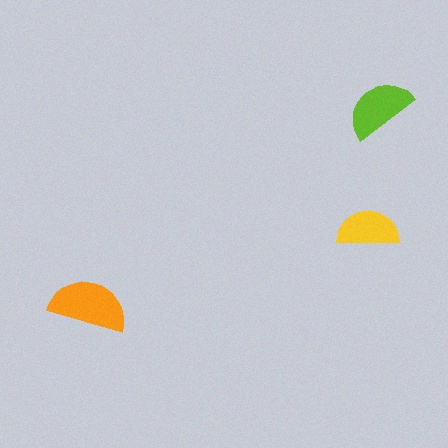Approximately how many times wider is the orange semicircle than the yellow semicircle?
About 1.5 times wider.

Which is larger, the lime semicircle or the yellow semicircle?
The lime one.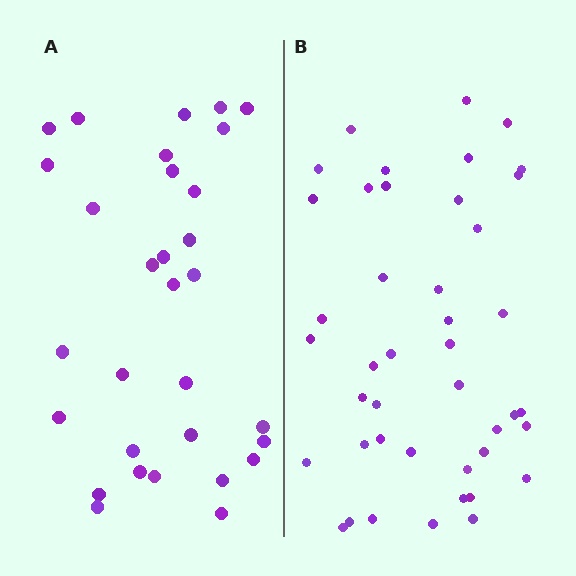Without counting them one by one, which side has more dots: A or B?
Region B (the right region) has more dots.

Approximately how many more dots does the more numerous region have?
Region B has roughly 12 or so more dots than region A.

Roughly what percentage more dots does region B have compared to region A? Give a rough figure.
About 40% more.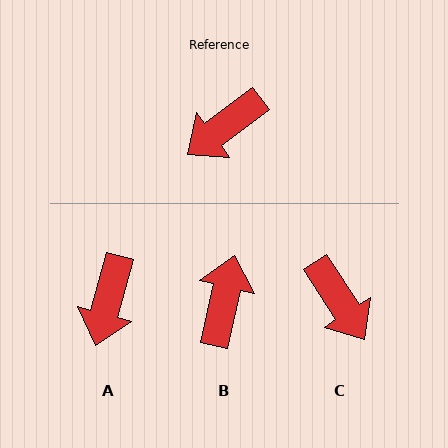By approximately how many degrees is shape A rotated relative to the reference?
Approximately 38 degrees counter-clockwise.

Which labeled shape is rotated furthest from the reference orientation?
B, about 140 degrees away.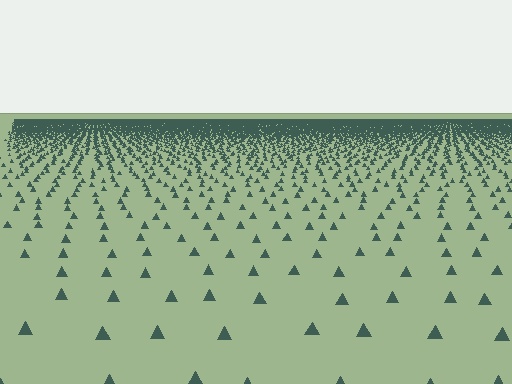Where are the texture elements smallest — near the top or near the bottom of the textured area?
Near the top.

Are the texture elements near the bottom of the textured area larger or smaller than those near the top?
Larger. Near the bottom, elements are closer to the viewer and appear at a bigger on-screen size.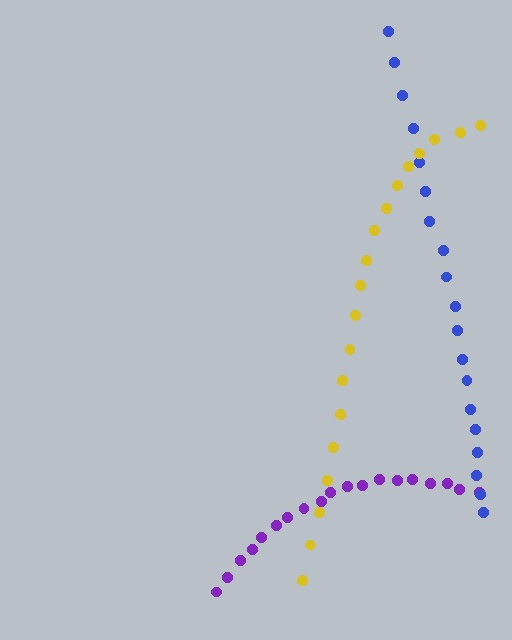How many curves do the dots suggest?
There are 3 distinct paths.